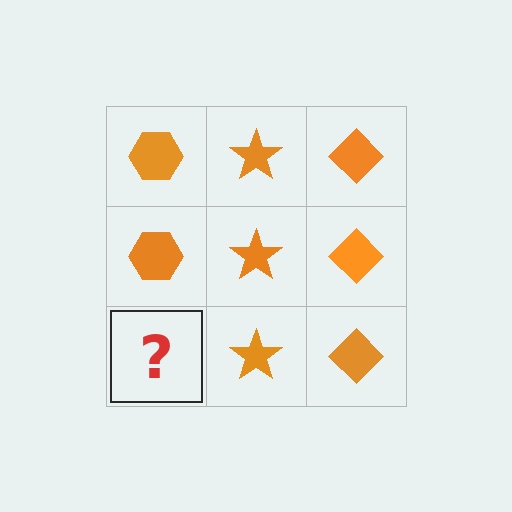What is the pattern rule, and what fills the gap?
The rule is that each column has a consistent shape. The gap should be filled with an orange hexagon.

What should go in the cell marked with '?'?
The missing cell should contain an orange hexagon.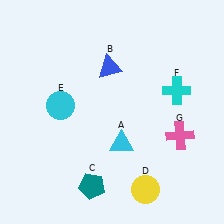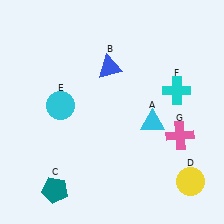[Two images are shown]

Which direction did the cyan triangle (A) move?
The cyan triangle (A) moved right.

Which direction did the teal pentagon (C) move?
The teal pentagon (C) moved left.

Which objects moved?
The objects that moved are: the cyan triangle (A), the teal pentagon (C), the yellow circle (D).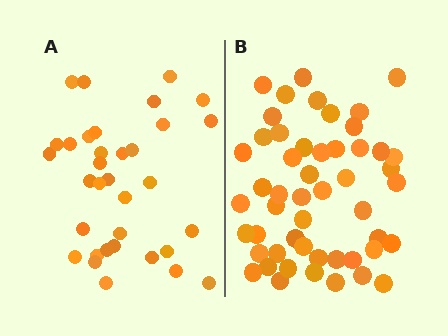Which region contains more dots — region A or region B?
Region B (the right region) has more dots.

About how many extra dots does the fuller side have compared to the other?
Region B has approximately 15 more dots than region A.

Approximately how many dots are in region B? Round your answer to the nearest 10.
About 50 dots. (The exact count is 51, which rounds to 50.)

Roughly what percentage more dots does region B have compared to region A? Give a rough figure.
About 50% more.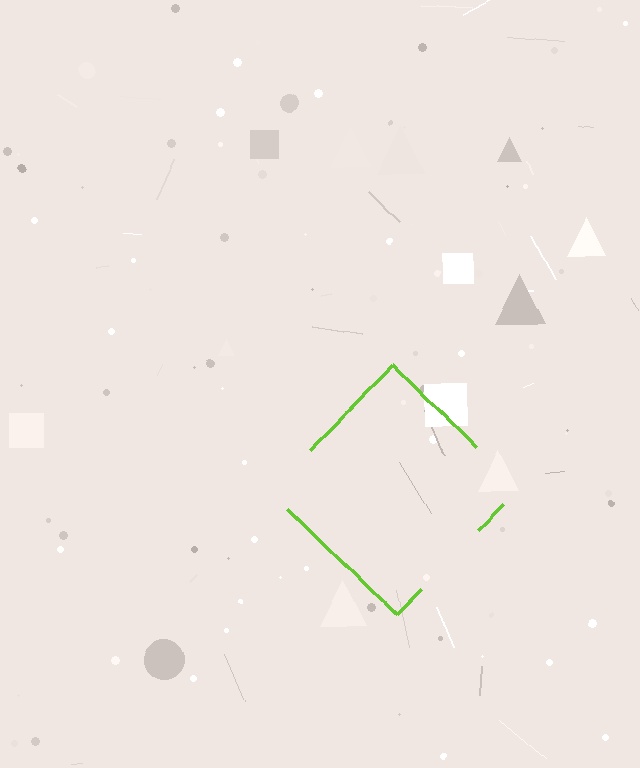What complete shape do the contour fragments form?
The contour fragments form a diamond.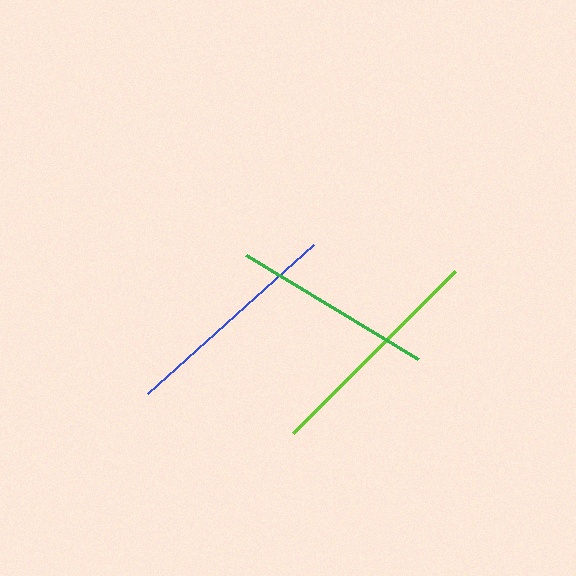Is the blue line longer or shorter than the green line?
The blue line is longer than the green line.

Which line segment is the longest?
The lime line is the longest at approximately 228 pixels.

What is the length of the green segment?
The green segment is approximately 201 pixels long.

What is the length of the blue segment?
The blue segment is approximately 223 pixels long.